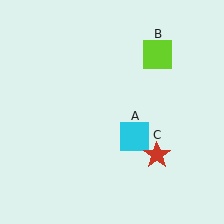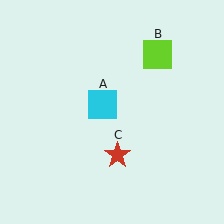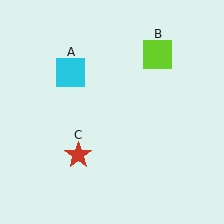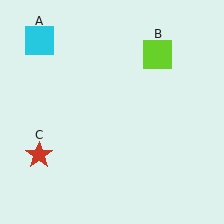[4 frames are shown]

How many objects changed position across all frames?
2 objects changed position: cyan square (object A), red star (object C).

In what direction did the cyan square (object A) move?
The cyan square (object A) moved up and to the left.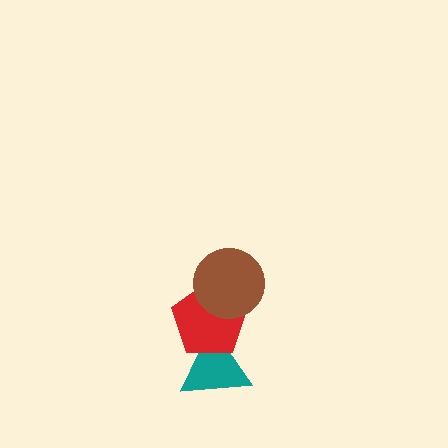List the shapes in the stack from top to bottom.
From top to bottom: the brown circle, the red pentagon, the teal triangle.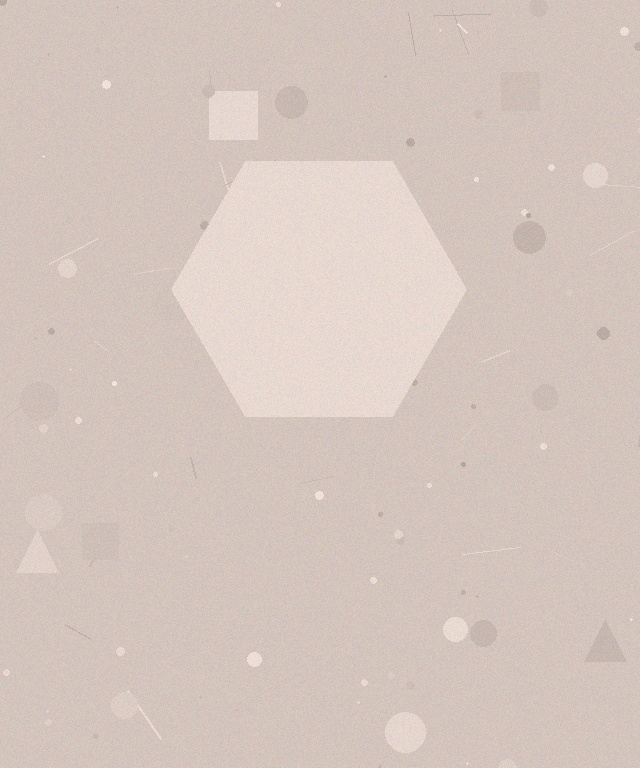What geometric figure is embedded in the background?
A hexagon is embedded in the background.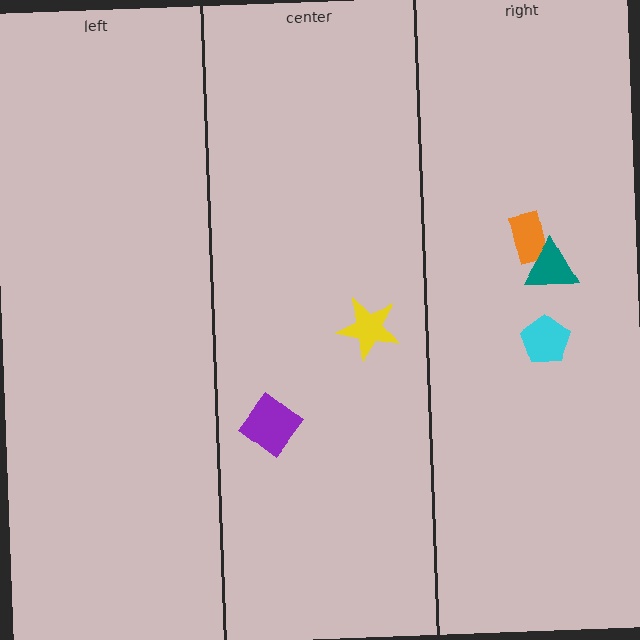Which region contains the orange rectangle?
The right region.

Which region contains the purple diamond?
The center region.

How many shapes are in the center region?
2.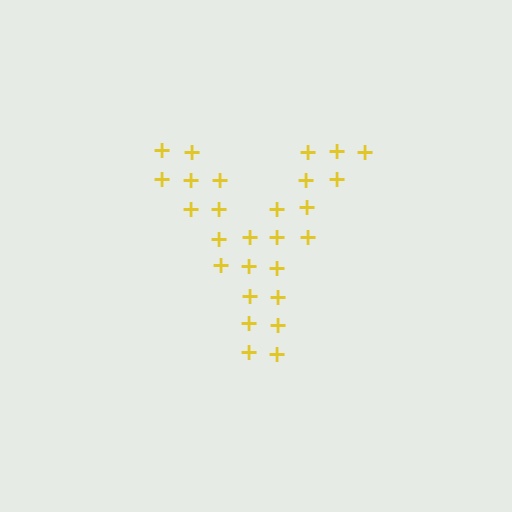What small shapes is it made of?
It is made of small plus signs.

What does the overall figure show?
The overall figure shows the letter Y.